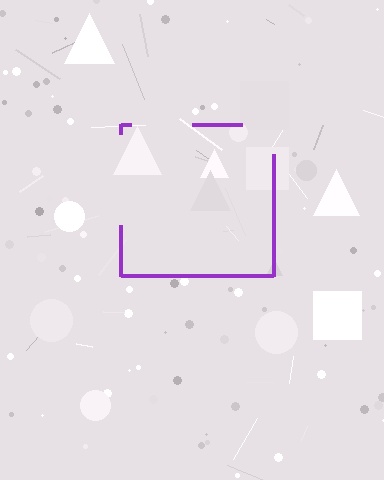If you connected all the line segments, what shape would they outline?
They would outline a square.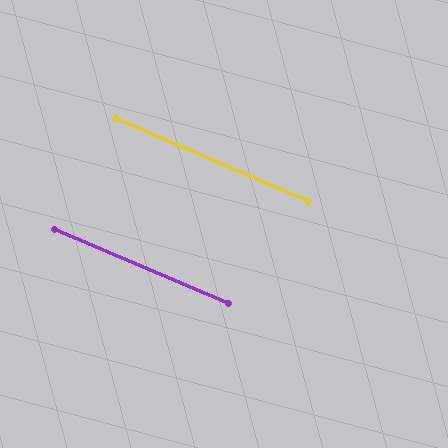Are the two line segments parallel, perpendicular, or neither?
Parallel — their directions differ by only 0.1°.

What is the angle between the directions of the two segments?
Approximately 0 degrees.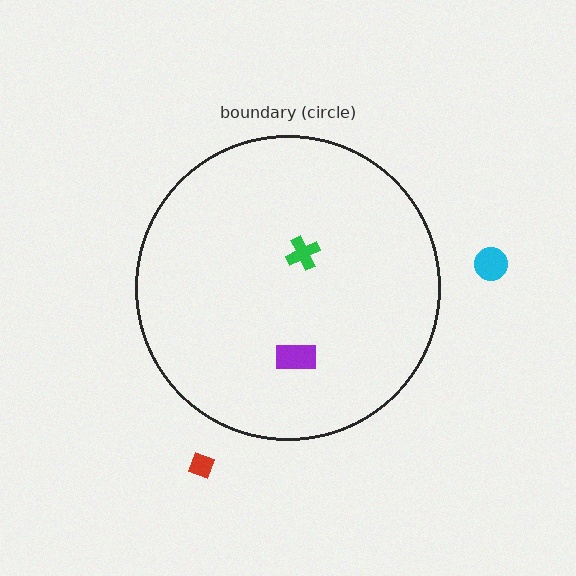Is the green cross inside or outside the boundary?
Inside.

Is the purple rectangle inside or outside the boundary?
Inside.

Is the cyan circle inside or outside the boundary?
Outside.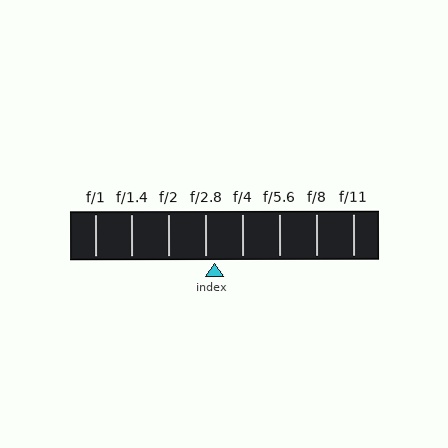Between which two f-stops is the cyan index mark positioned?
The index mark is between f/2.8 and f/4.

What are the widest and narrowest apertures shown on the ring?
The widest aperture shown is f/1 and the narrowest is f/11.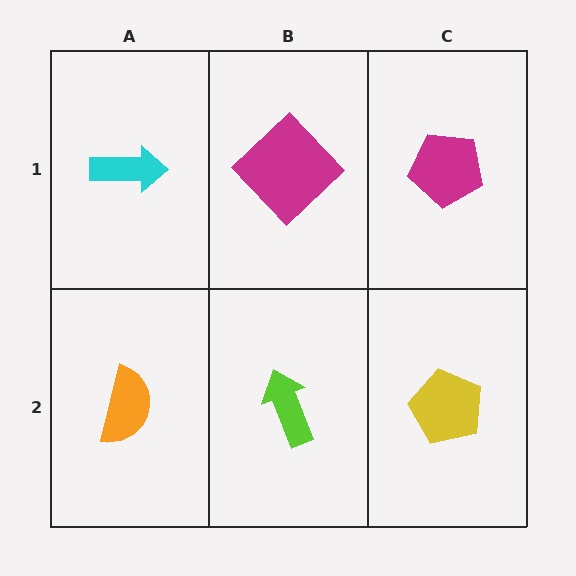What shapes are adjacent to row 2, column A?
A cyan arrow (row 1, column A), a lime arrow (row 2, column B).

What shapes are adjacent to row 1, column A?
An orange semicircle (row 2, column A), a magenta diamond (row 1, column B).